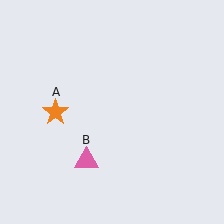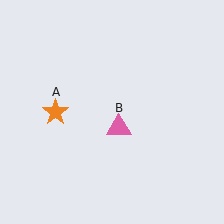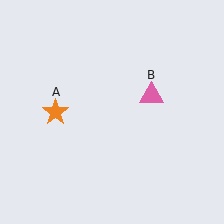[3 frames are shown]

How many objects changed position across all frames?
1 object changed position: pink triangle (object B).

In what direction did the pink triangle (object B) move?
The pink triangle (object B) moved up and to the right.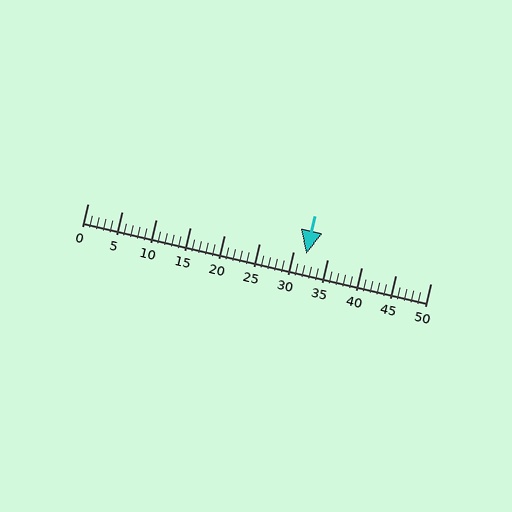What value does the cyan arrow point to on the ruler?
The cyan arrow points to approximately 32.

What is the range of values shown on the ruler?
The ruler shows values from 0 to 50.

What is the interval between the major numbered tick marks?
The major tick marks are spaced 5 units apart.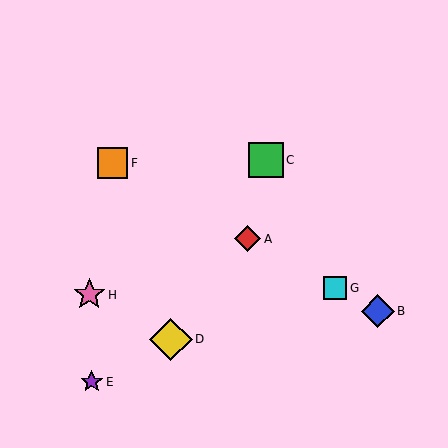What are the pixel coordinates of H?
Object H is at (89, 295).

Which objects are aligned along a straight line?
Objects A, B, F, G are aligned along a straight line.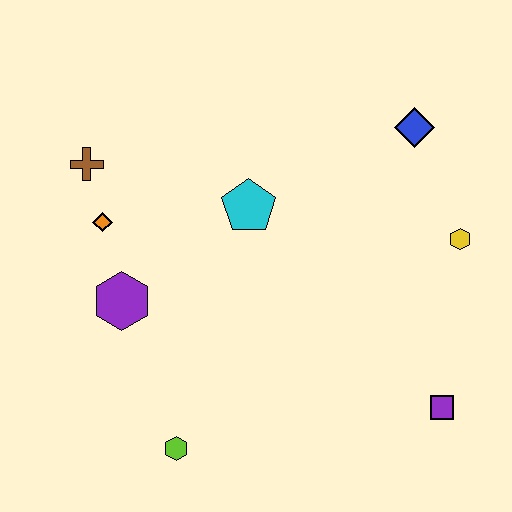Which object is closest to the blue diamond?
The yellow hexagon is closest to the blue diamond.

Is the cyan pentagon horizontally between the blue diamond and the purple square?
No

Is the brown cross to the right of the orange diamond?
No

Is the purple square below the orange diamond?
Yes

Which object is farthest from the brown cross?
The purple square is farthest from the brown cross.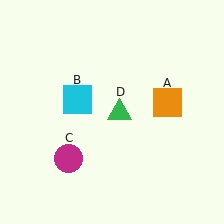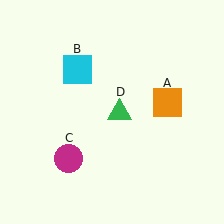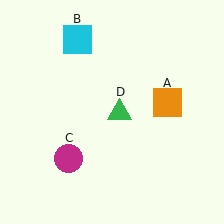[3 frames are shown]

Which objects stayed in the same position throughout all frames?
Orange square (object A) and magenta circle (object C) and green triangle (object D) remained stationary.